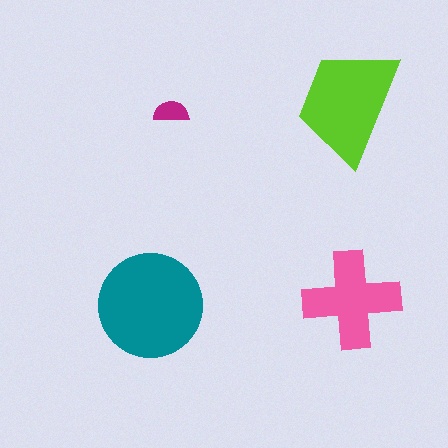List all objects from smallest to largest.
The magenta semicircle, the pink cross, the lime trapezoid, the teal circle.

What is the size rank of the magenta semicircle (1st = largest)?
4th.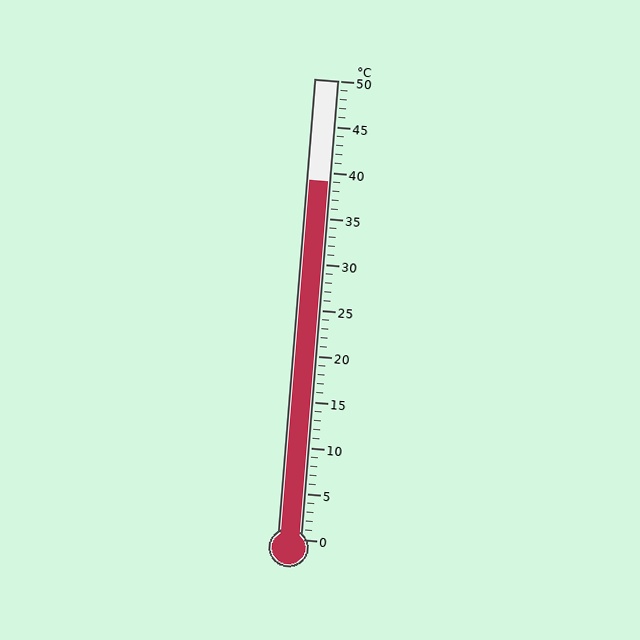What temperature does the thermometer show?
The thermometer shows approximately 39°C.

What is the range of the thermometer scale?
The thermometer scale ranges from 0°C to 50°C.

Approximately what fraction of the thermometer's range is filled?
The thermometer is filled to approximately 80% of its range.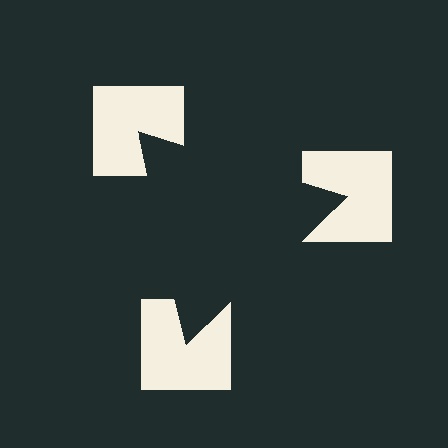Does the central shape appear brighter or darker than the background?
It typically appears slightly darker than the background, even though no actual brightness change is drawn.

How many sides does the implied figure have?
3 sides.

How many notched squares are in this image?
There are 3 — one at each vertex of the illusory triangle.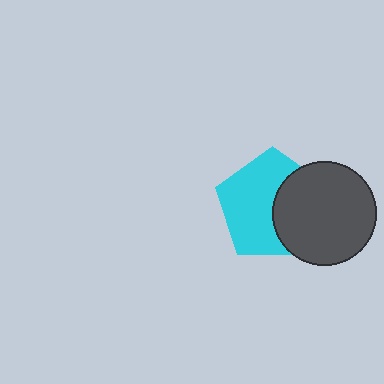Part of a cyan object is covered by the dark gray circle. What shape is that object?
It is a pentagon.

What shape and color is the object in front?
The object in front is a dark gray circle.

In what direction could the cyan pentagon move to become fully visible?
The cyan pentagon could move left. That would shift it out from behind the dark gray circle entirely.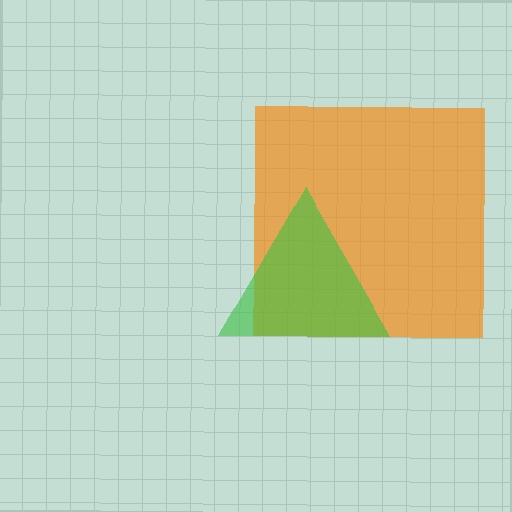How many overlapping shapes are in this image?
There are 2 overlapping shapes in the image.